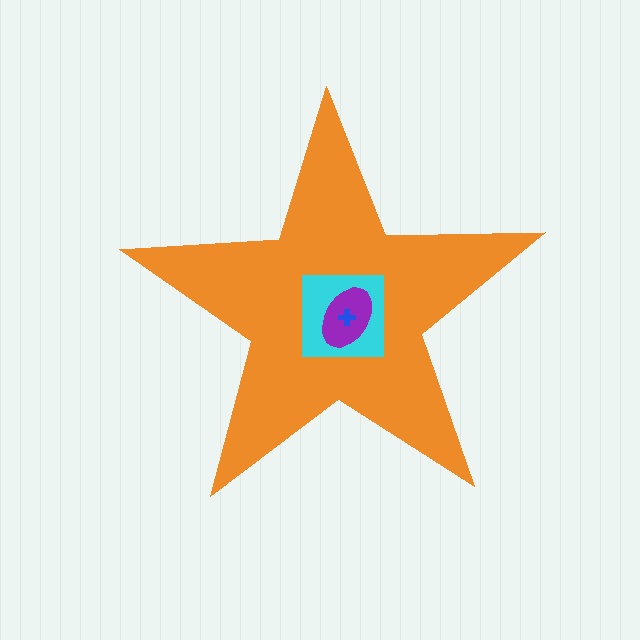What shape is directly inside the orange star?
The cyan square.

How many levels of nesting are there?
4.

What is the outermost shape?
The orange star.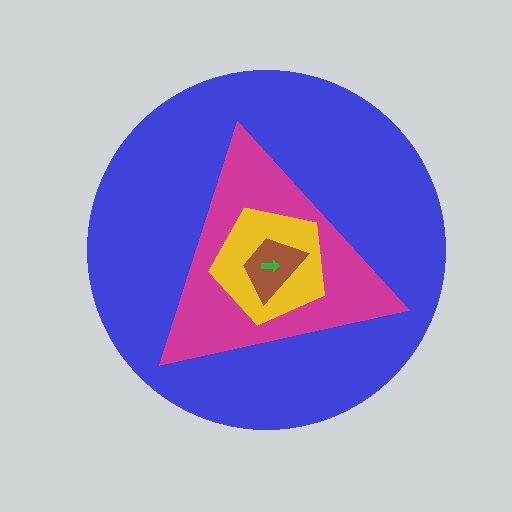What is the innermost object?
The green arrow.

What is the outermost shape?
The blue circle.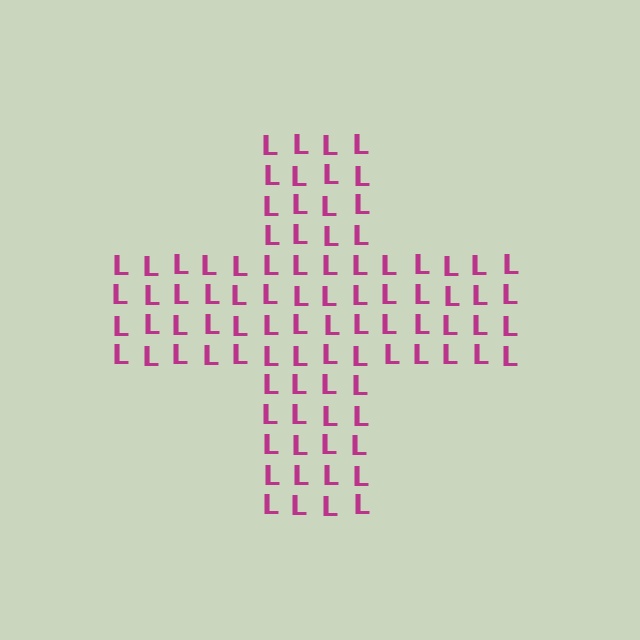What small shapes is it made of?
It is made of small letter L's.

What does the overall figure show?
The overall figure shows a cross.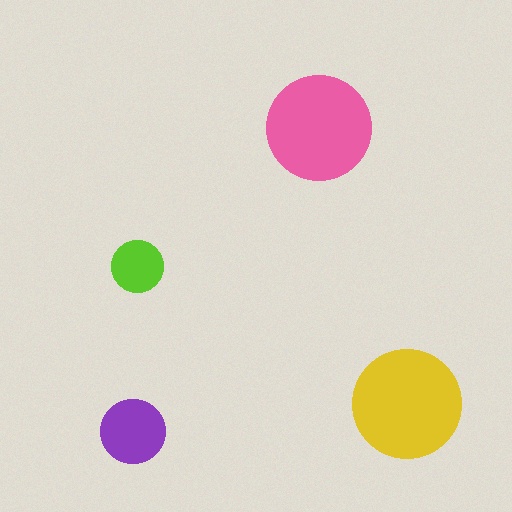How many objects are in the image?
There are 4 objects in the image.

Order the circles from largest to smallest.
the yellow one, the pink one, the purple one, the lime one.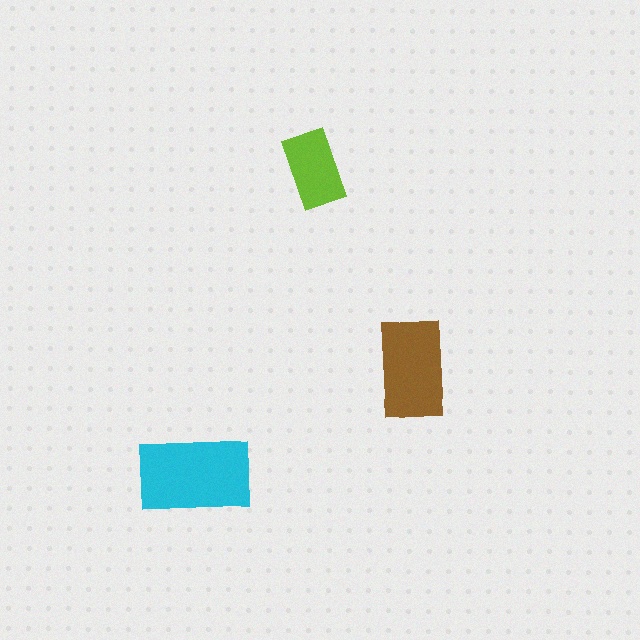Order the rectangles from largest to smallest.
the cyan one, the brown one, the lime one.